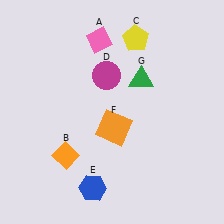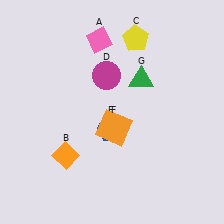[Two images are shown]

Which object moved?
The blue hexagon (E) moved up.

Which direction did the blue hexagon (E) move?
The blue hexagon (E) moved up.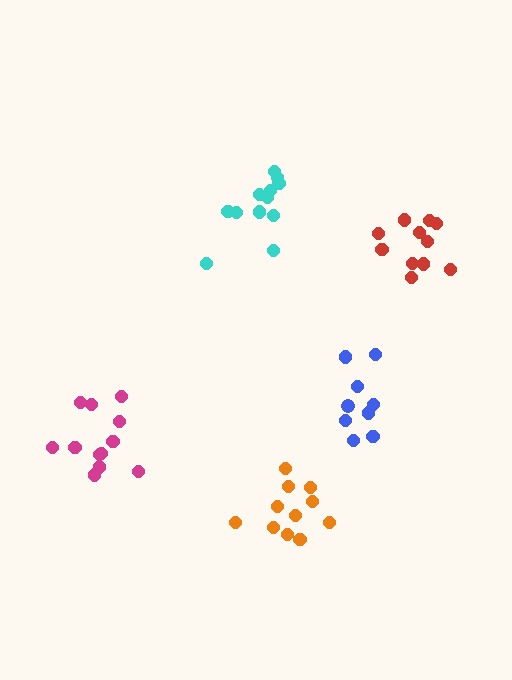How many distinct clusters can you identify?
There are 5 distinct clusters.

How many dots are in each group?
Group 1: 11 dots, Group 2: 9 dots, Group 3: 12 dots, Group 4: 11 dots, Group 5: 12 dots (55 total).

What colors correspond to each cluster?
The clusters are colored: orange, blue, cyan, red, magenta.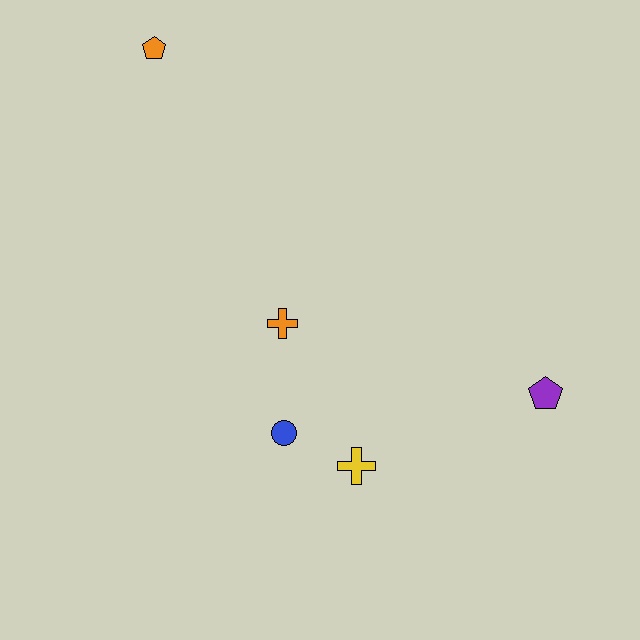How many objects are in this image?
There are 5 objects.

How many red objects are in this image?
There are no red objects.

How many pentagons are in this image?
There are 2 pentagons.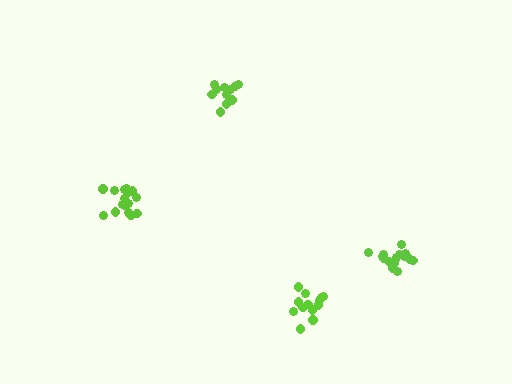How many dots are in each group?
Group 1: 11 dots, Group 2: 16 dots, Group 3: 13 dots, Group 4: 16 dots (56 total).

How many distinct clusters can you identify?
There are 4 distinct clusters.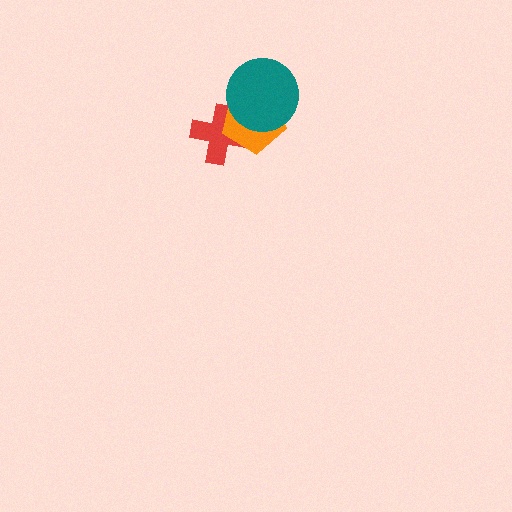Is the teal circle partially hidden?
No, no other shape covers it.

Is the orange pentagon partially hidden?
Yes, it is partially covered by another shape.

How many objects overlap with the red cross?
2 objects overlap with the red cross.